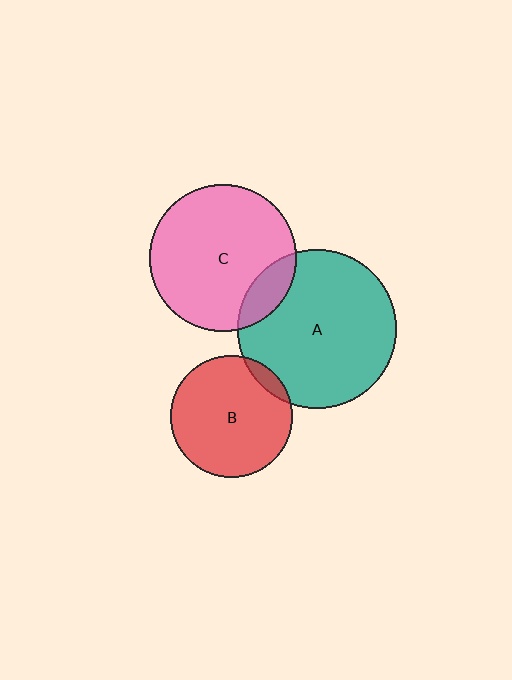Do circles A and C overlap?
Yes.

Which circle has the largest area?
Circle A (teal).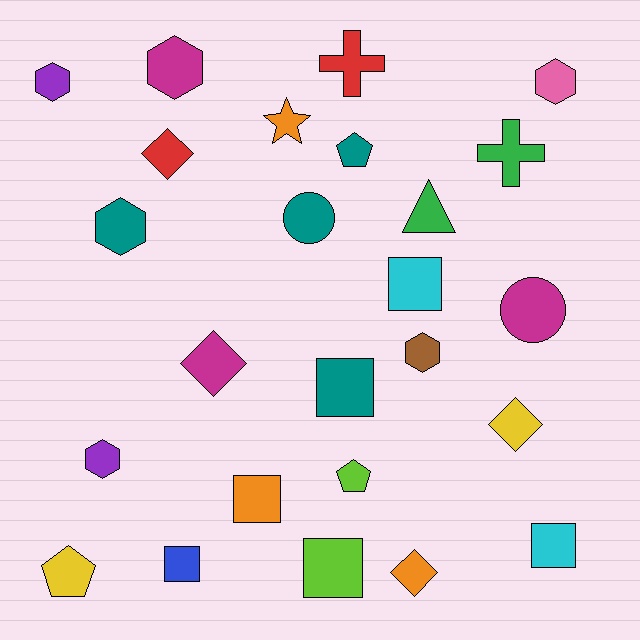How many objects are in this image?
There are 25 objects.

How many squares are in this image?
There are 6 squares.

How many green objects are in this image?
There are 2 green objects.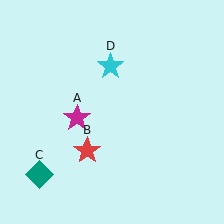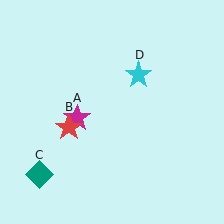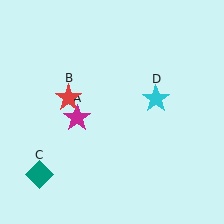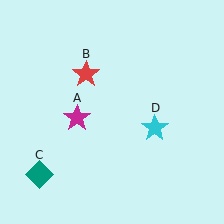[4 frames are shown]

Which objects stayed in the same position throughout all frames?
Magenta star (object A) and teal diamond (object C) remained stationary.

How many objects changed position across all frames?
2 objects changed position: red star (object B), cyan star (object D).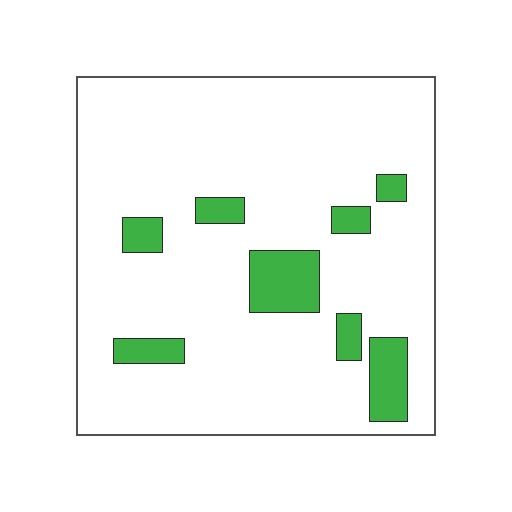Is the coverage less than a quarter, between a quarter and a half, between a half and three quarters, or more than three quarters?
Less than a quarter.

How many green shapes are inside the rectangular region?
8.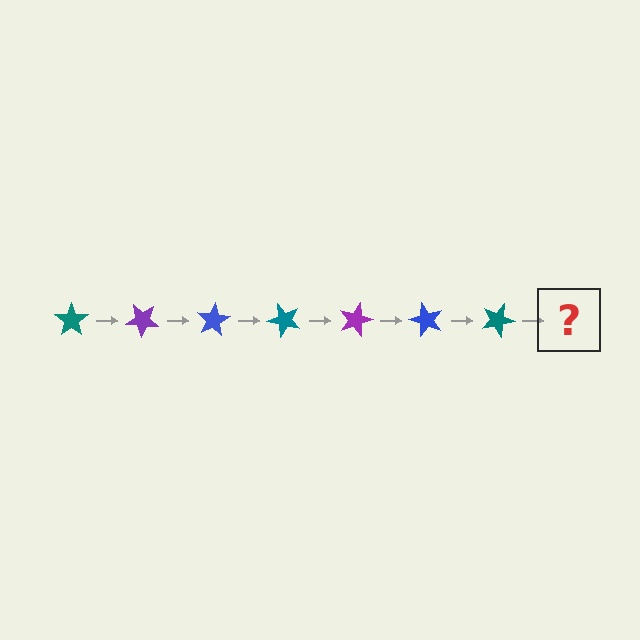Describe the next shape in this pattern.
It should be a purple star, rotated 280 degrees from the start.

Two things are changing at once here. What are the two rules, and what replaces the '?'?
The two rules are that it rotates 40 degrees each step and the color cycles through teal, purple, and blue. The '?' should be a purple star, rotated 280 degrees from the start.